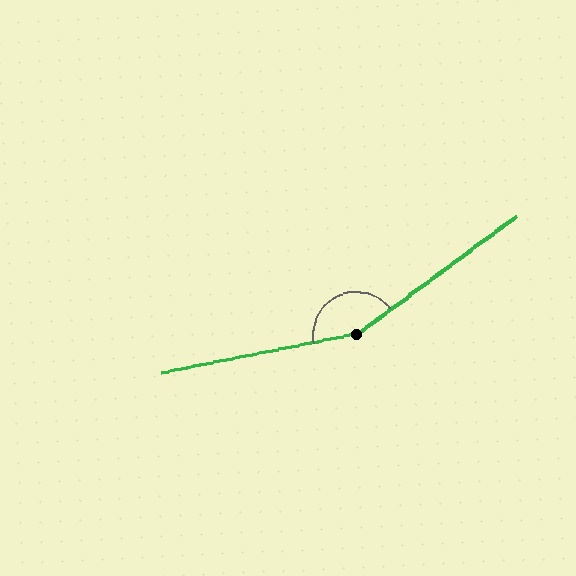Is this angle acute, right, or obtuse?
It is obtuse.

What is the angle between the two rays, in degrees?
Approximately 155 degrees.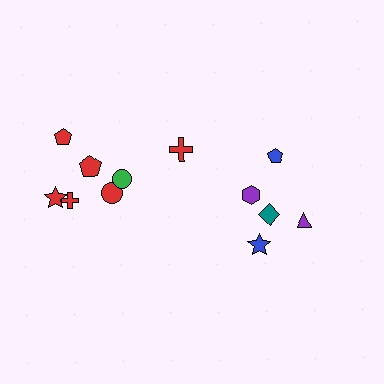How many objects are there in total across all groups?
There are 12 objects.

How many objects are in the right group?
There are 5 objects.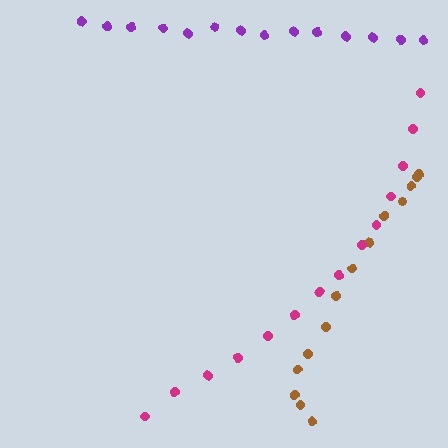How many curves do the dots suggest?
There are 3 distinct paths.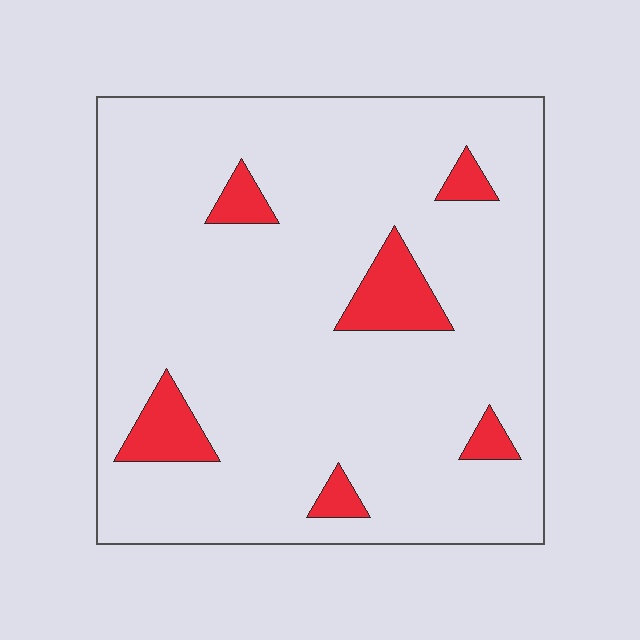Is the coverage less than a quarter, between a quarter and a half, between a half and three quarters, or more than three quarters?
Less than a quarter.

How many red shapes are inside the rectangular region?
6.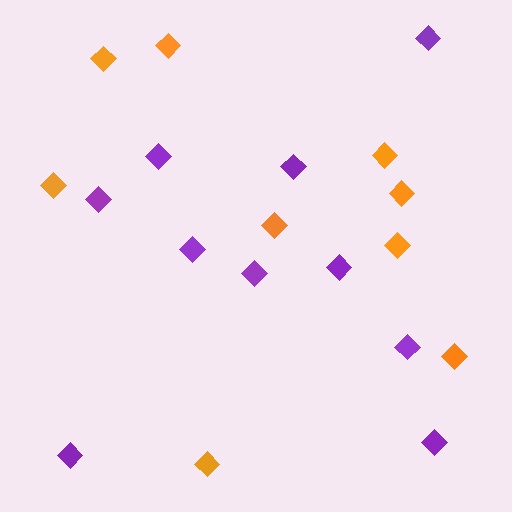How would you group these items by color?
There are 2 groups: one group of orange diamonds (9) and one group of purple diamonds (10).